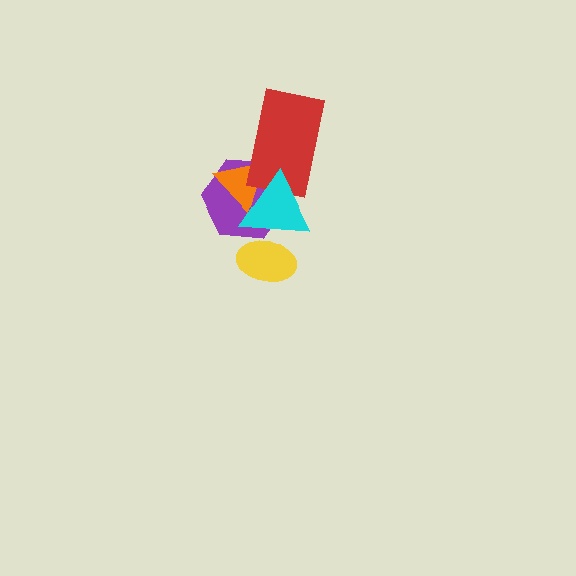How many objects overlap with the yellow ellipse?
2 objects overlap with the yellow ellipse.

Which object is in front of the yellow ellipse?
The cyan triangle is in front of the yellow ellipse.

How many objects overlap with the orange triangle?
3 objects overlap with the orange triangle.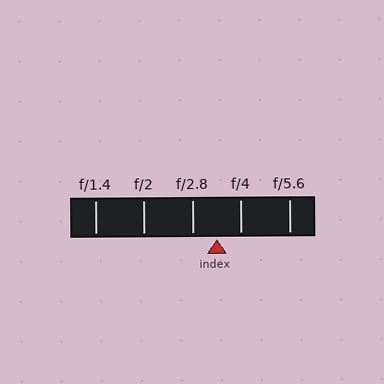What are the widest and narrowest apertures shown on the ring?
The widest aperture shown is f/1.4 and the narrowest is f/5.6.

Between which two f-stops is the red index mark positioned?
The index mark is between f/2.8 and f/4.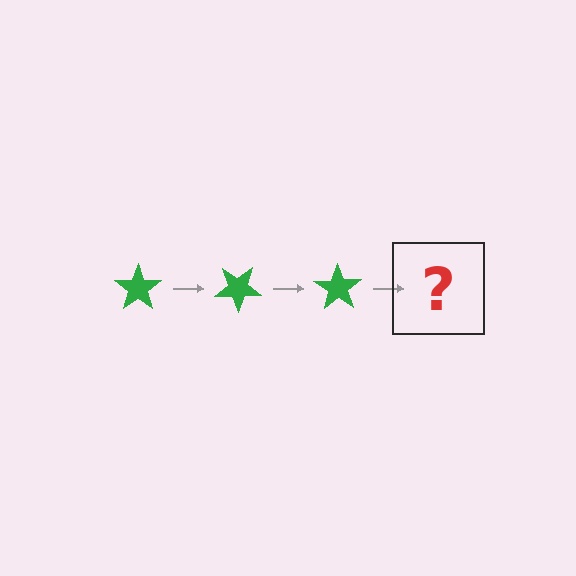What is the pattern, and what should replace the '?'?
The pattern is that the star rotates 35 degrees each step. The '?' should be a green star rotated 105 degrees.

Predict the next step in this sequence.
The next step is a green star rotated 105 degrees.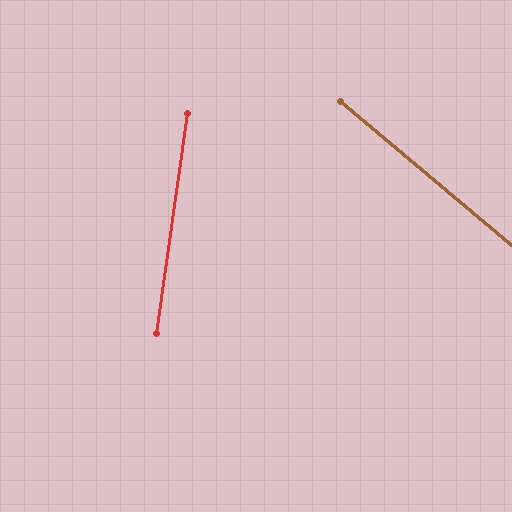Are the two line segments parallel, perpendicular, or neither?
Neither parallel nor perpendicular — they differ by about 58°.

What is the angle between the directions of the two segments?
Approximately 58 degrees.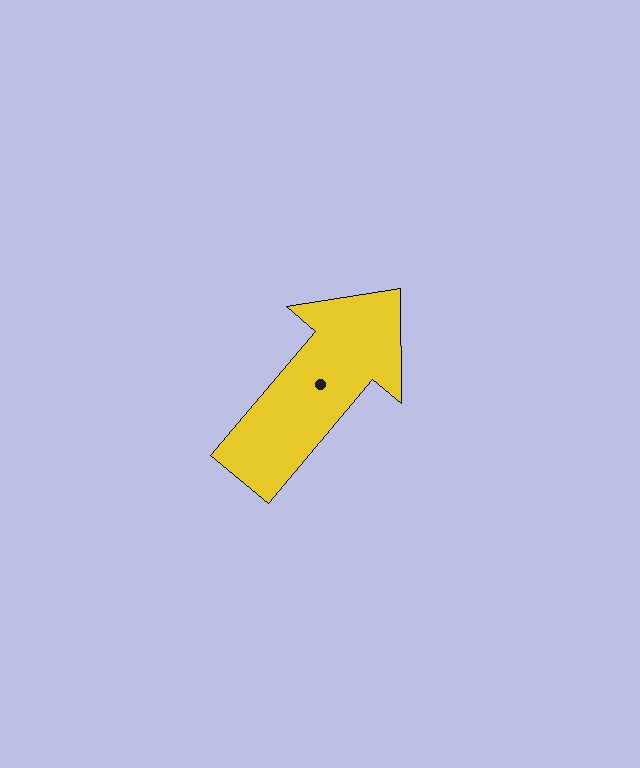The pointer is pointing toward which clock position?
Roughly 1 o'clock.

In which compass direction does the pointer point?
Northeast.